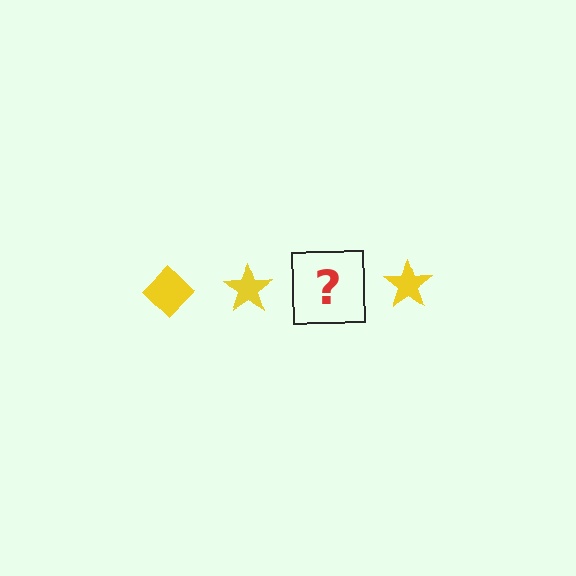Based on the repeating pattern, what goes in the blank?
The blank should be a yellow diamond.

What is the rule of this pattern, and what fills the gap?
The rule is that the pattern cycles through diamond, star shapes in yellow. The gap should be filled with a yellow diamond.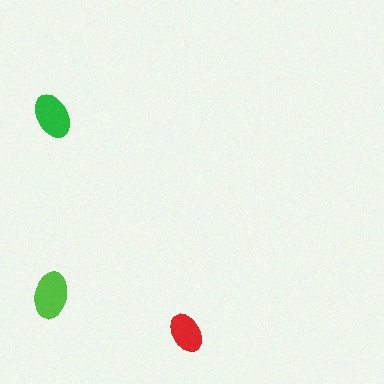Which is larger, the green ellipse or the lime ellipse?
The lime one.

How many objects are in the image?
There are 3 objects in the image.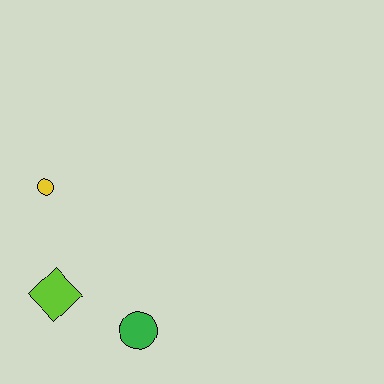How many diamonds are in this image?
There is 1 diamond.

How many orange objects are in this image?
There are no orange objects.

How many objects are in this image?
There are 3 objects.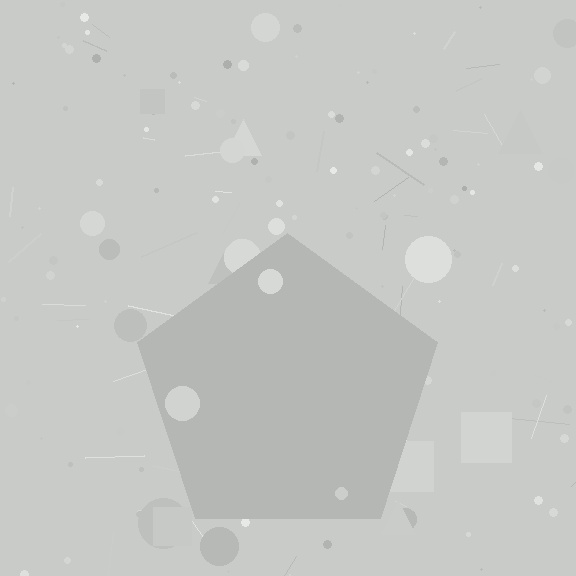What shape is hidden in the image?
A pentagon is hidden in the image.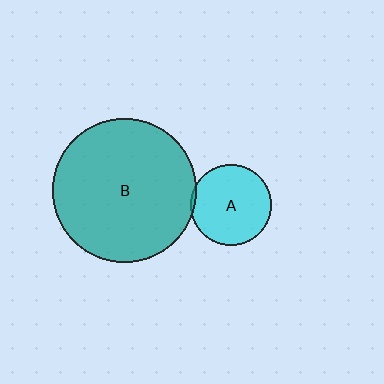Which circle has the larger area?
Circle B (teal).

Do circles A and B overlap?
Yes.